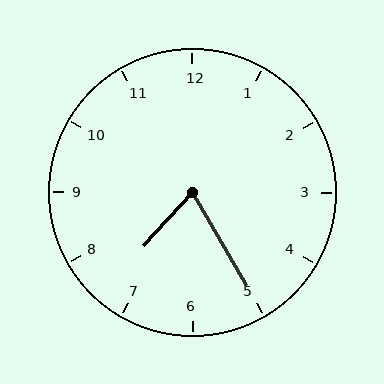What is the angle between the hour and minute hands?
Approximately 72 degrees.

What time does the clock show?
7:25.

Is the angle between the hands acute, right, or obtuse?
It is acute.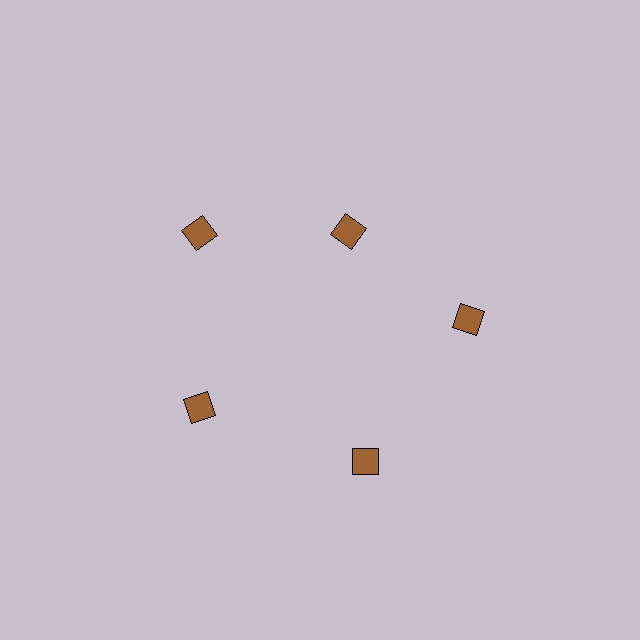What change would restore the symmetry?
The symmetry would be restored by moving it outward, back onto the ring so that all 5 diamonds sit at equal angles and equal distance from the center.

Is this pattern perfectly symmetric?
No. The 5 brown diamonds are arranged in a ring, but one element near the 1 o'clock position is pulled inward toward the center, breaking the 5-fold rotational symmetry.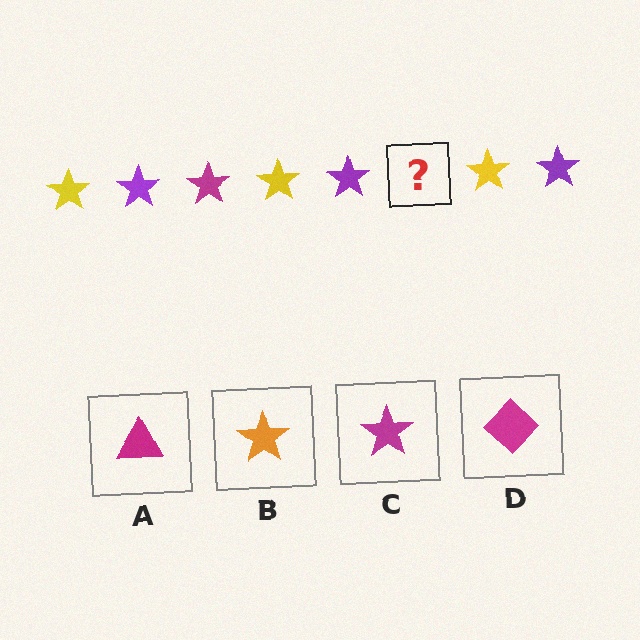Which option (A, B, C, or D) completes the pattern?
C.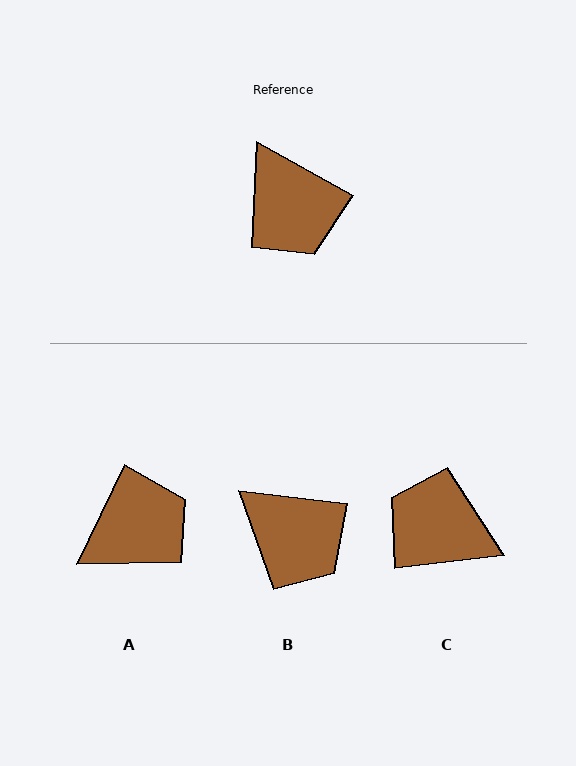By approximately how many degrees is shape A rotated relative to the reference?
Approximately 93 degrees counter-clockwise.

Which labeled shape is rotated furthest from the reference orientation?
C, about 145 degrees away.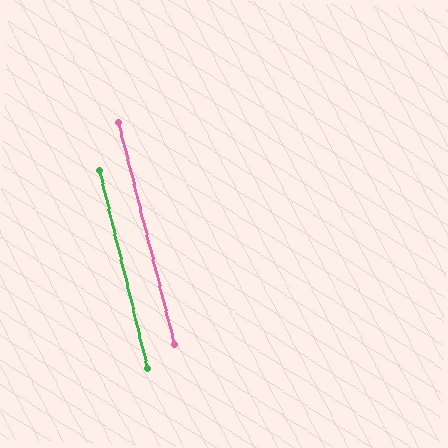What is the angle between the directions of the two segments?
Approximately 0 degrees.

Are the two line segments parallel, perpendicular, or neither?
Parallel — their directions differ by only 0.5°.